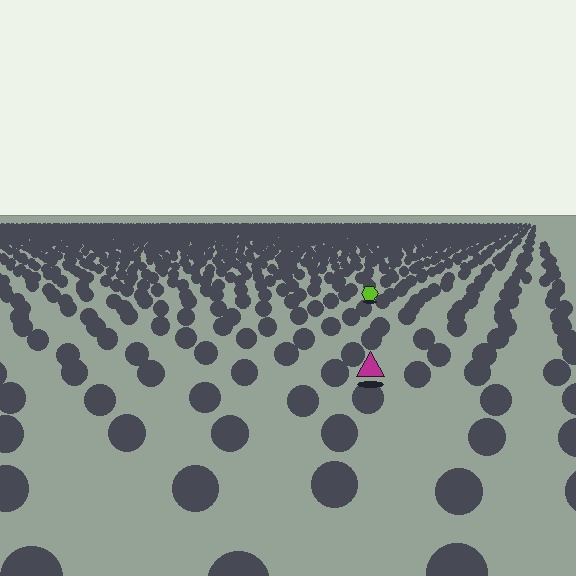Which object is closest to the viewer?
The magenta triangle is closest. The texture marks near it are larger and more spread out.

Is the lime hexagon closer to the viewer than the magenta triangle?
No. The magenta triangle is closer — you can tell from the texture gradient: the ground texture is coarser near it.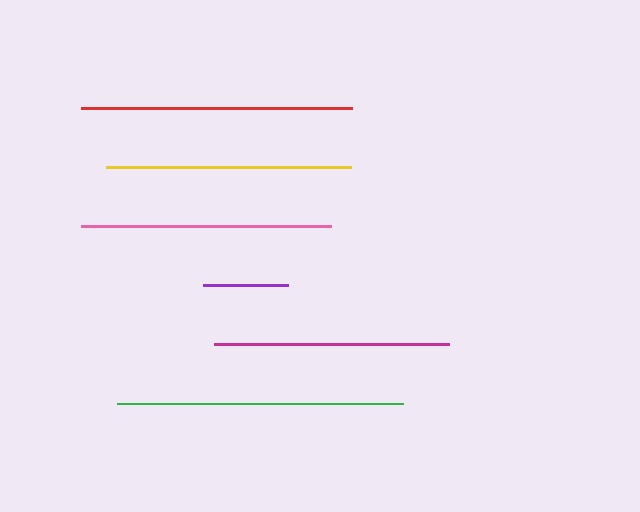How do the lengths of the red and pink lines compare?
The red and pink lines are approximately the same length.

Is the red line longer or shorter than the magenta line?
The red line is longer than the magenta line.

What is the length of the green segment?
The green segment is approximately 286 pixels long.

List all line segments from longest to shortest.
From longest to shortest: green, red, pink, yellow, magenta, purple.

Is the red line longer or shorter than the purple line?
The red line is longer than the purple line.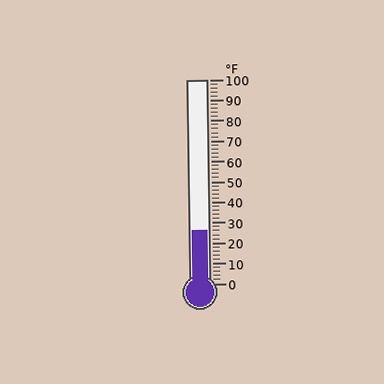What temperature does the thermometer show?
The thermometer shows approximately 26°F.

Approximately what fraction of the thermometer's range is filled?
The thermometer is filled to approximately 25% of its range.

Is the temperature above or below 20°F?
The temperature is above 20°F.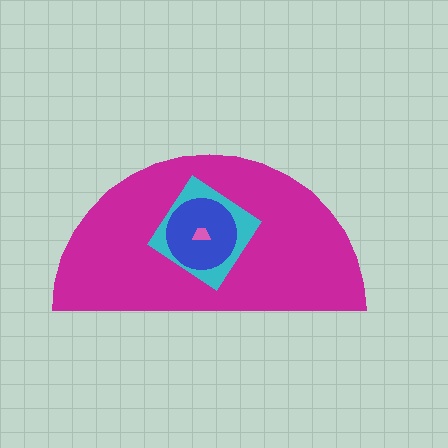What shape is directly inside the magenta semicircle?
The cyan diamond.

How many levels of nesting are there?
4.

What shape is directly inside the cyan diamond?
The blue circle.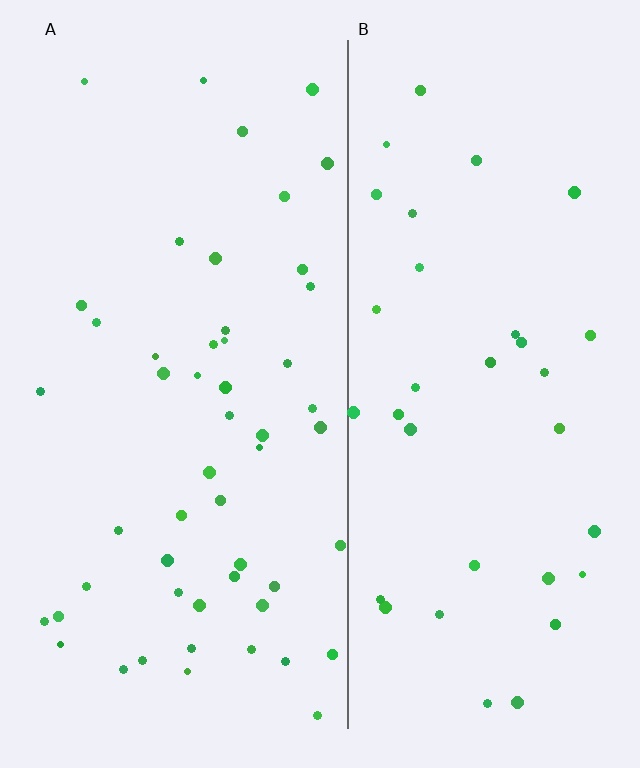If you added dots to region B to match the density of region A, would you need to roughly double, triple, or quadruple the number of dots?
Approximately double.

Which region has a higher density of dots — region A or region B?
A (the left).